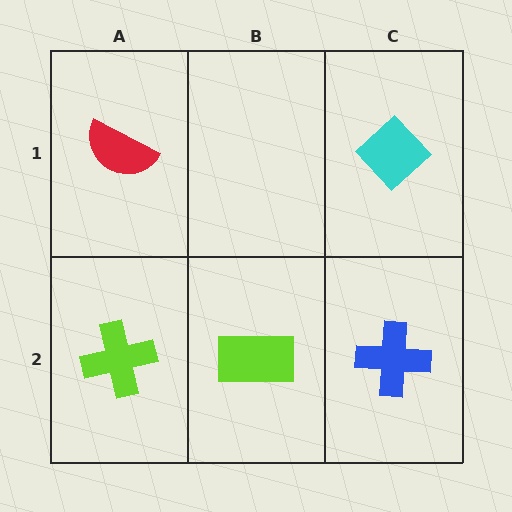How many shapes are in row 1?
2 shapes.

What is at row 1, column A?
A red semicircle.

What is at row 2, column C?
A blue cross.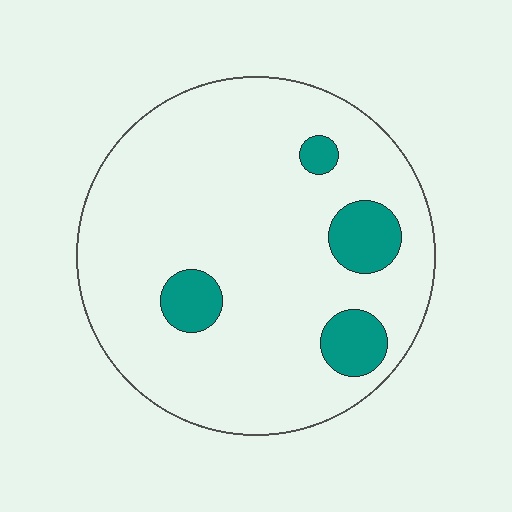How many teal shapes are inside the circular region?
4.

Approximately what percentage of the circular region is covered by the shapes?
Approximately 10%.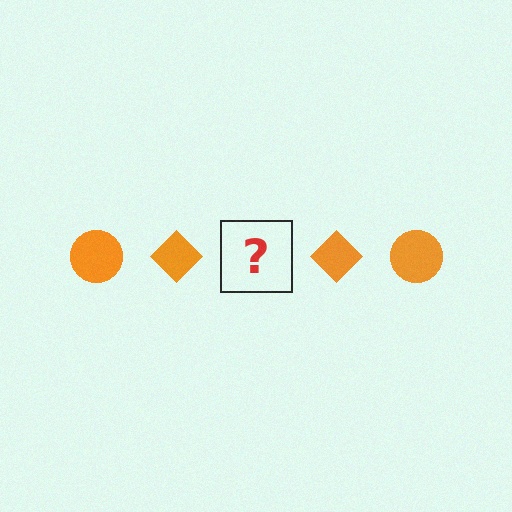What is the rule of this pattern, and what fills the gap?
The rule is that the pattern cycles through circle, diamond shapes in orange. The gap should be filled with an orange circle.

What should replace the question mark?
The question mark should be replaced with an orange circle.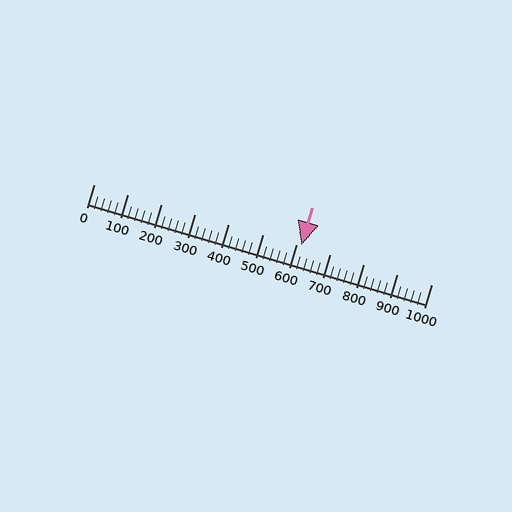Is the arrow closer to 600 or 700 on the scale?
The arrow is closer to 600.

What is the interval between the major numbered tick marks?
The major tick marks are spaced 100 units apart.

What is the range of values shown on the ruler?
The ruler shows values from 0 to 1000.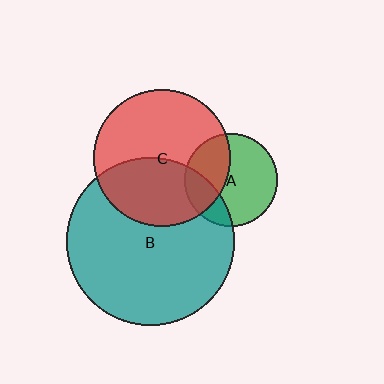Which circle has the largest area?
Circle B (teal).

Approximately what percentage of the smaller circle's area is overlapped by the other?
Approximately 40%.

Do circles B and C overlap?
Yes.